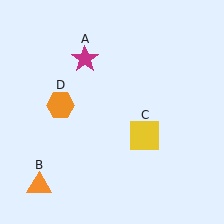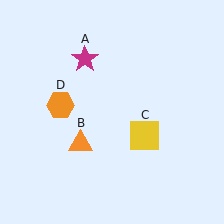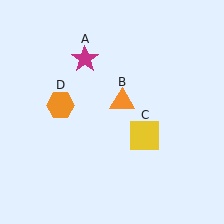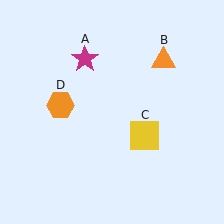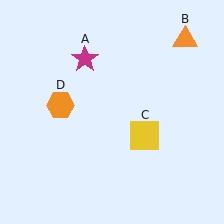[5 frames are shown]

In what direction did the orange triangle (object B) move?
The orange triangle (object B) moved up and to the right.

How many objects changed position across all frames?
1 object changed position: orange triangle (object B).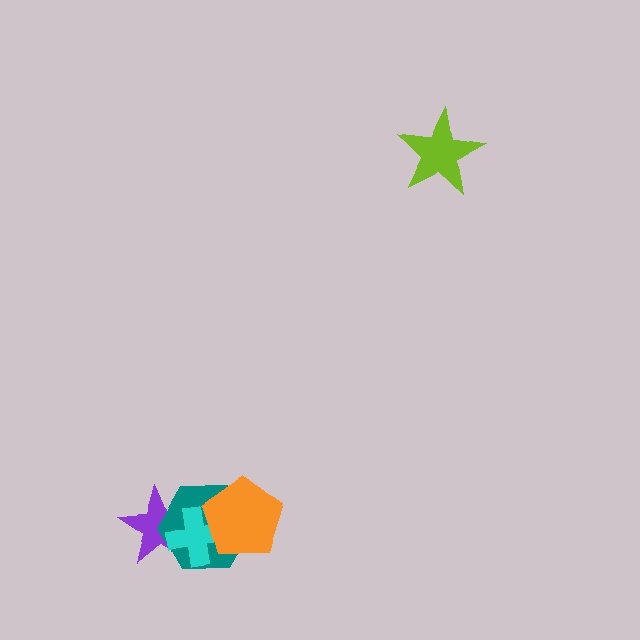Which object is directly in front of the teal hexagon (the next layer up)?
The cyan cross is directly in front of the teal hexagon.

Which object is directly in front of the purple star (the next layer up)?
The teal hexagon is directly in front of the purple star.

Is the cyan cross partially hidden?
Yes, it is partially covered by another shape.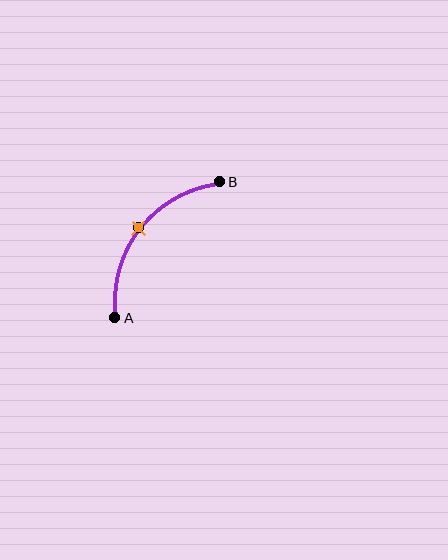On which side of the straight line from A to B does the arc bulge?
The arc bulges above and to the left of the straight line connecting A and B.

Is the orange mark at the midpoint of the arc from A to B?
Yes. The orange mark lies on the arc at equal arc-length from both A and B — it is the arc midpoint.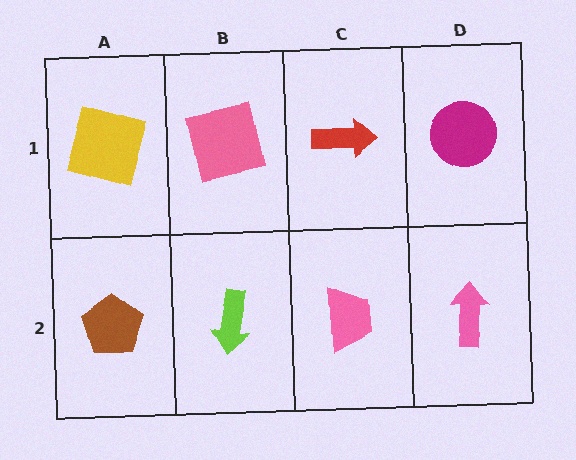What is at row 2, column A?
A brown pentagon.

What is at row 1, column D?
A magenta circle.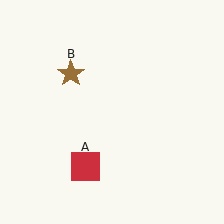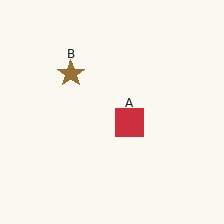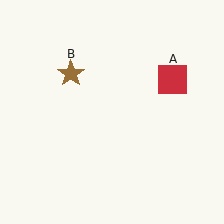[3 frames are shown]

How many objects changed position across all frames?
1 object changed position: red square (object A).